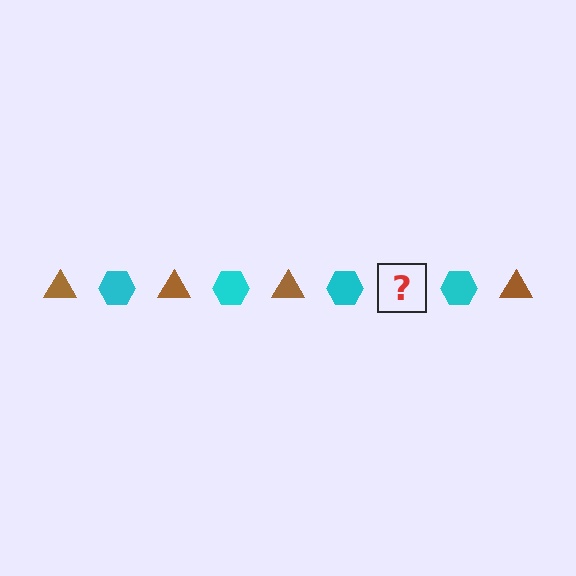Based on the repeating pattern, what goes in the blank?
The blank should be a brown triangle.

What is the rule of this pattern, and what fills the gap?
The rule is that the pattern alternates between brown triangle and cyan hexagon. The gap should be filled with a brown triangle.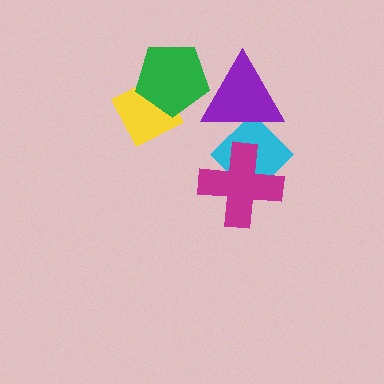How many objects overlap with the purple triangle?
2 objects overlap with the purple triangle.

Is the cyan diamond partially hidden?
Yes, it is partially covered by another shape.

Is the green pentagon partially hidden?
Yes, it is partially covered by another shape.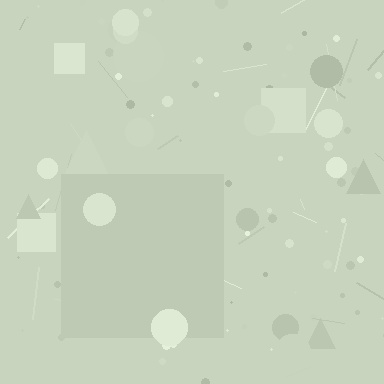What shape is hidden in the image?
A square is hidden in the image.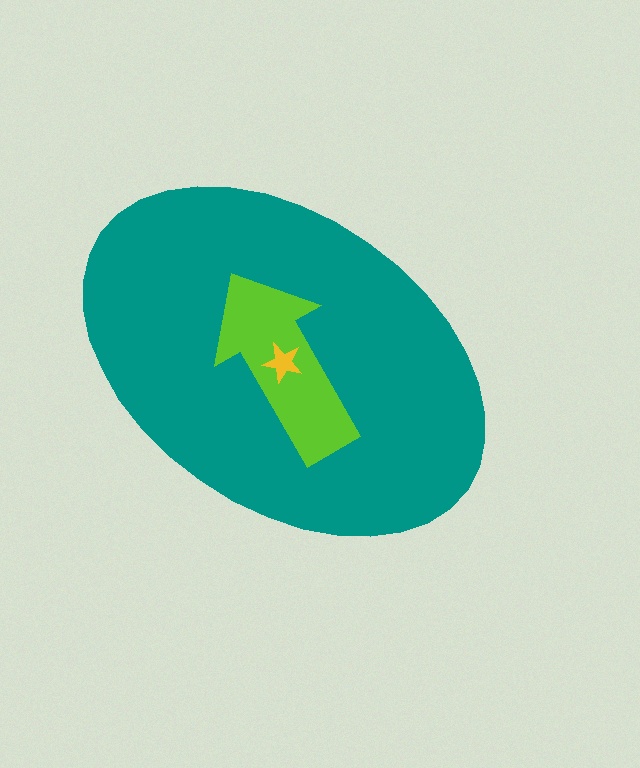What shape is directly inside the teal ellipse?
The lime arrow.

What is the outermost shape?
The teal ellipse.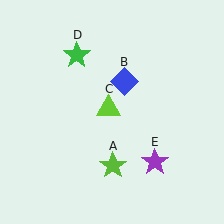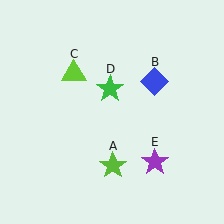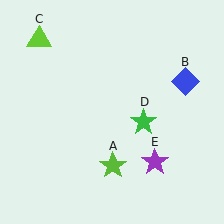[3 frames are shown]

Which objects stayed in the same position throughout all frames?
Lime star (object A) and purple star (object E) remained stationary.